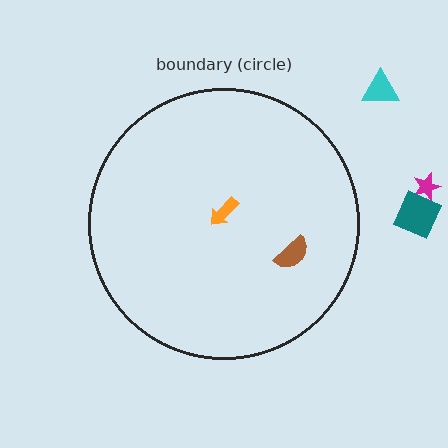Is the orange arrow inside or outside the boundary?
Inside.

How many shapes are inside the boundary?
2 inside, 3 outside.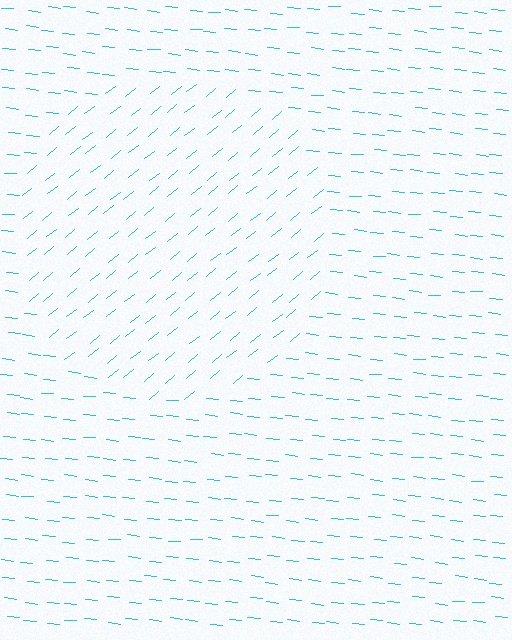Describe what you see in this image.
The image is filled with small cyan line segments. A circle region in the image has lines oriented differently from the surrounding lines, creating a visible texture boundary.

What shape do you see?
I see a circle.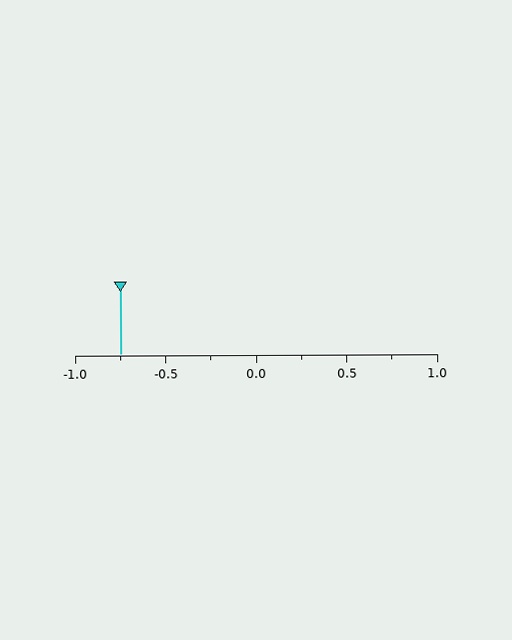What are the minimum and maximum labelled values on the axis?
The axis runs from -1.0 to 1.0.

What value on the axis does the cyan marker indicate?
The marker indicates approximately -0.75.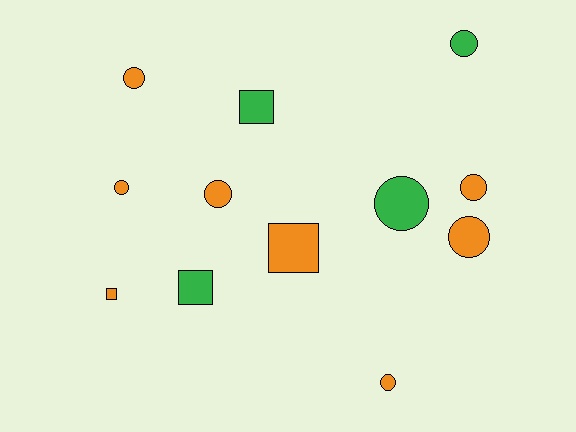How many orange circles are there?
There are 6 orange circles.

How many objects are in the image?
There are 12 objects.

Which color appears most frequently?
Orange, with 8 objects.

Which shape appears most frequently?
Circle, with 8 objects.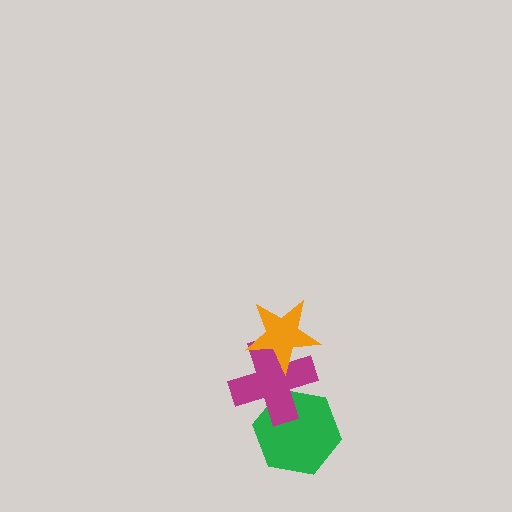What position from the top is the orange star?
The orange star is 1st from the top.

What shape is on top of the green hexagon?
The magenta cross is on top of the green hexagon.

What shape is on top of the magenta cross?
The orange star is on top of the magenta cross.